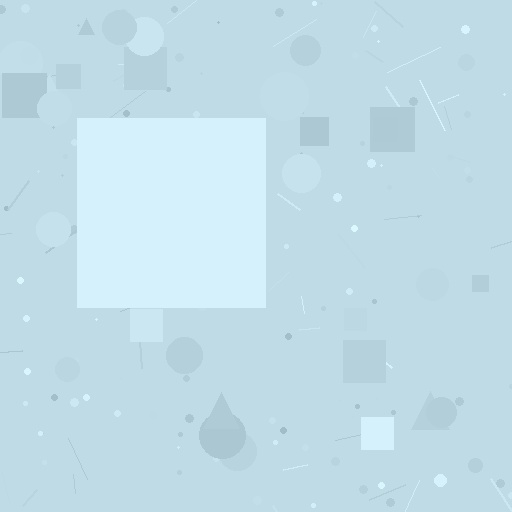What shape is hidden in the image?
A square is hidden in the image.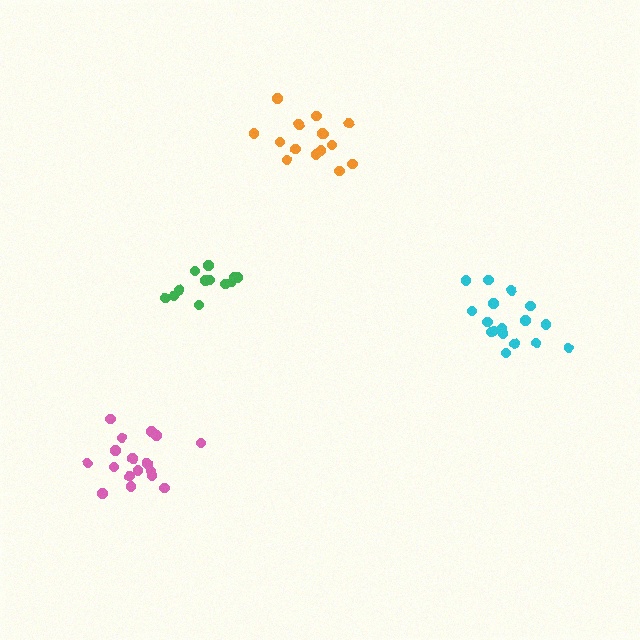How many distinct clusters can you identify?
There are 4 distinct clusters.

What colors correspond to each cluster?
The clusters are colored: orange, cyan, green, pink.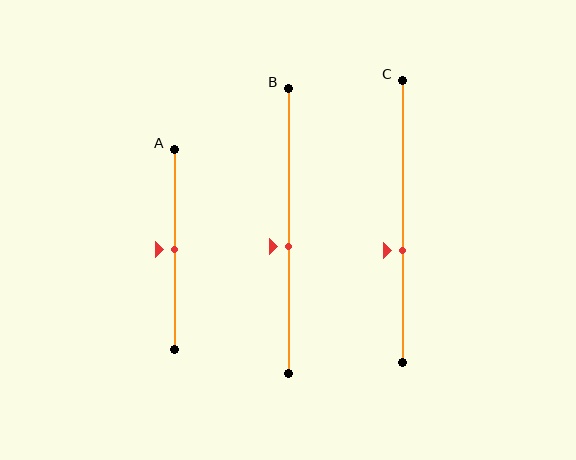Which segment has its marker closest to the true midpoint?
Segment A has its marker closest to the true midpoint.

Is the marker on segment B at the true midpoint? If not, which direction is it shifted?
No, the marker on segment B is shifted downward by about 6% of the segment length.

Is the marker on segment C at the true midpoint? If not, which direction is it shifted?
No, the marker on segment C is shifted downward by about 10% of the segment length.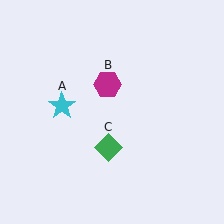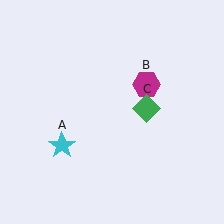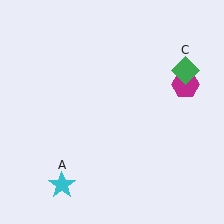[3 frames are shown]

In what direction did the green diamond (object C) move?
The green diamond (object C) moved up and to the right.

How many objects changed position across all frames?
3 objects changed position: cyan star (object A), magenta hexagon (object B), green diamond (object C).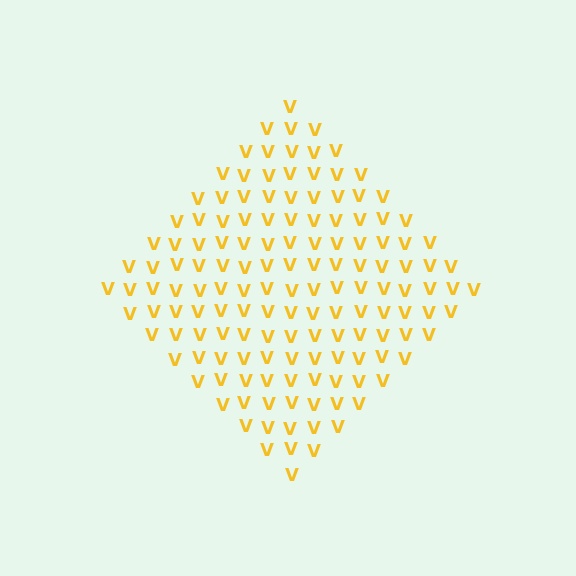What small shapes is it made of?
It is made of small letter V's.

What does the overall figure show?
The overall figure shows a diamond.